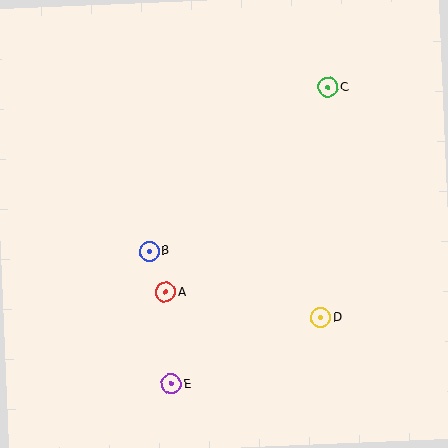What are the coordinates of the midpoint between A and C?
The midpoint between A and C is at (247, 190).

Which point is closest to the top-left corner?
Point B is closest to the top-left corner.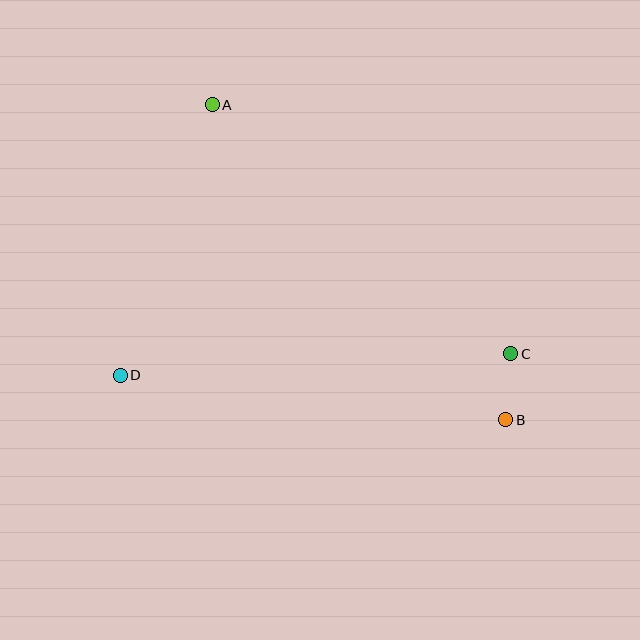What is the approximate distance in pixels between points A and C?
The distance between A and C is approximately 389 pixels.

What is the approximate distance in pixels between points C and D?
The distance between C and D is approximately 391 pixels.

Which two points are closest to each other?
Points B and C are closest to each other.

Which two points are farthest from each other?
Points A and B are farthest from each other.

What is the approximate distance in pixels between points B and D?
The distance between B and D is approximately 388 pixels.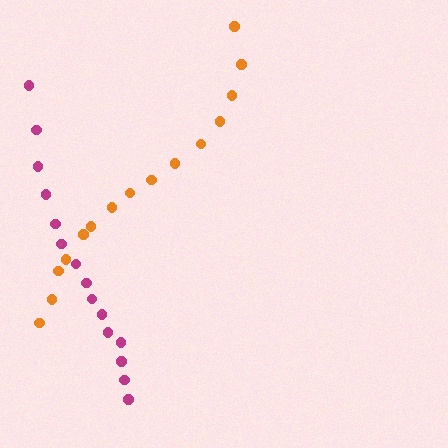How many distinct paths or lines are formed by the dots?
There are 2 distinct paths.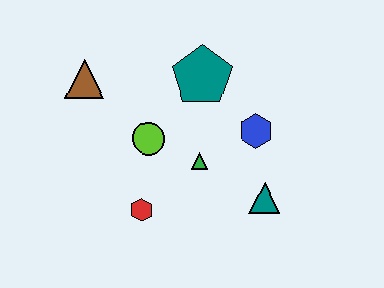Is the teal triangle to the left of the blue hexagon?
No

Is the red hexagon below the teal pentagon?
Yes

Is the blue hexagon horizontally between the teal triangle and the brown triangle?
Yes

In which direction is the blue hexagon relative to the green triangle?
The blue hexagon is to the right of the green triangle.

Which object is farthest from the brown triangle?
The teal triangle is farthest from the brown triangle.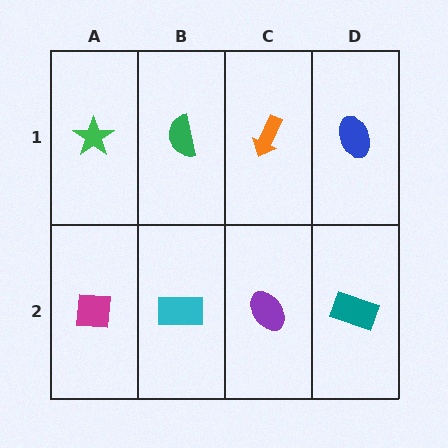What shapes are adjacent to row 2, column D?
A blue ellipse (row 1, column D), a purple ellipse (row 2, column C).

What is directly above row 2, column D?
A blue ellipse.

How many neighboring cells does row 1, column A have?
2.